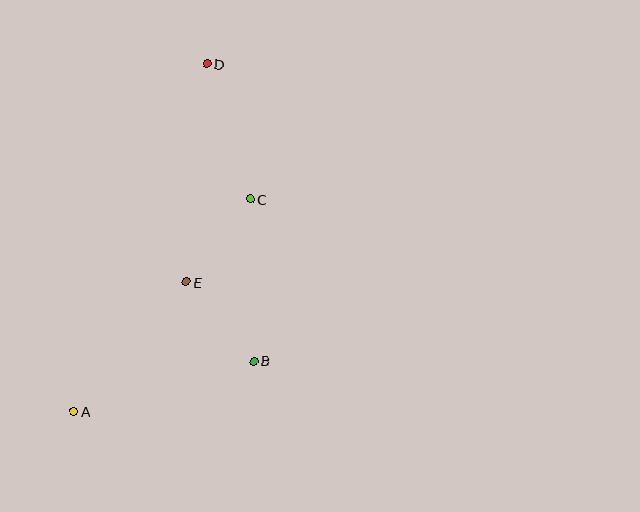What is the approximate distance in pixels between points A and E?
The distance between A and E is approximately 172 pixels.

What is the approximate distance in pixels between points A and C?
The distance between A and C is approximately 276 pixels.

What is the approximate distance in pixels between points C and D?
The distance between C and D is approximately 142 pixels.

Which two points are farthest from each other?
Points A and D are farthest from each other.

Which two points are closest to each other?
Points B and E are closest to each other.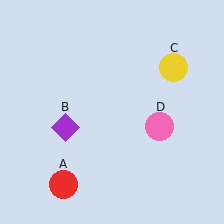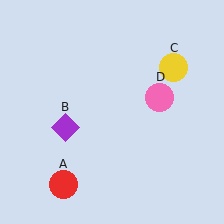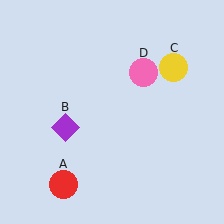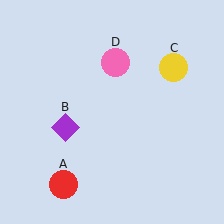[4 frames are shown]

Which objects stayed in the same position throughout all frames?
Red circle (object A) and purple diamond (object B) and yellow circle (object C) remained stationary.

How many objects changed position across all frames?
1 object changed position: pink circle (object D).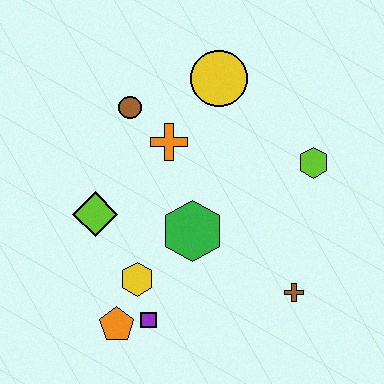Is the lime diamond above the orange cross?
No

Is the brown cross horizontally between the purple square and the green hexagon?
No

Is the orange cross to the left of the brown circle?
No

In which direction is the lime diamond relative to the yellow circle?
The lime diamond is below the yellow circle.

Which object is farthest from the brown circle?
The brown cross is farthest from the brown circle.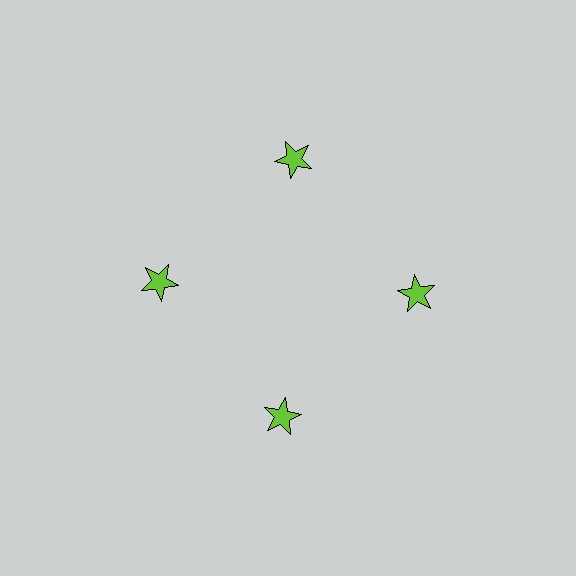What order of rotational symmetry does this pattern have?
This pattern has 4-fold rotational symmetry.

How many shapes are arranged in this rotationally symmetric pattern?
There are 4 shapes, arranged in 4 groups of 1.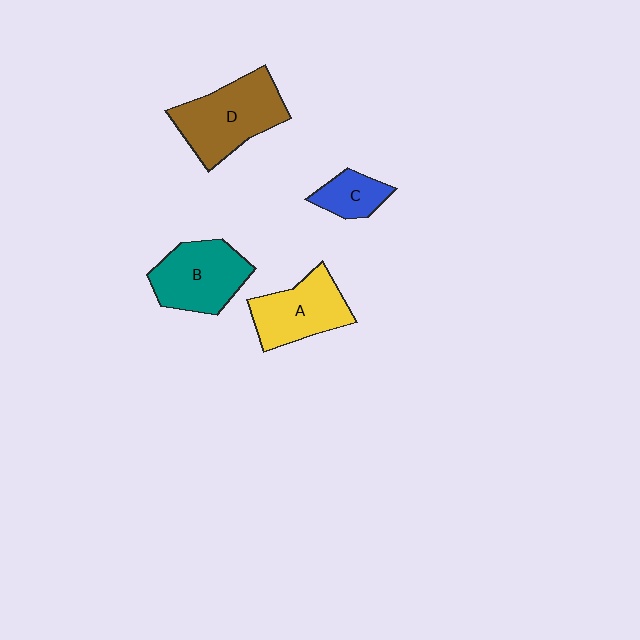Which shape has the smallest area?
Shape C (blue).